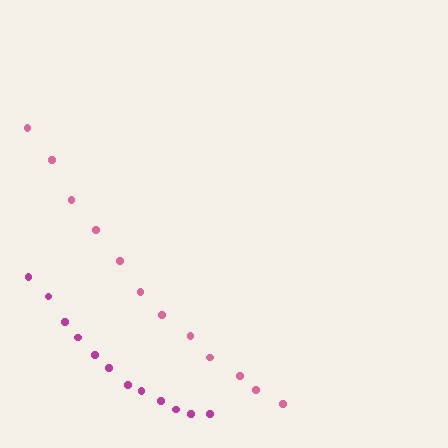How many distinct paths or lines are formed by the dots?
There are 2 distinct paths.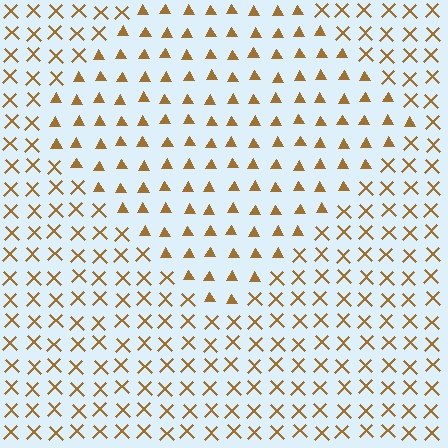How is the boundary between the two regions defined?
The boundary is defined by a change in element shape: triangles inside vs. X marks outside. All elements share the same color and spacing.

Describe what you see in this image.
The image is filled with small brown elements arranged in a uniform grid. A diamond-shaped region contains triangles, while the surrounding area contains X marks. The boundary is defined purely by the change in element shape.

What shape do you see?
I see a diamond.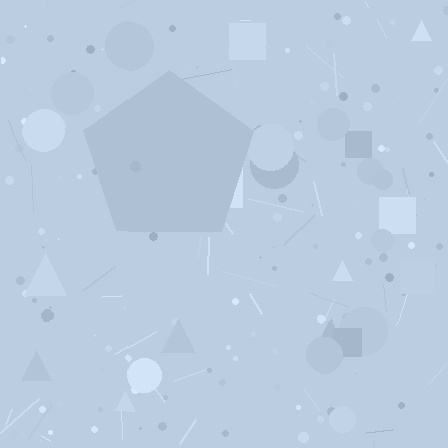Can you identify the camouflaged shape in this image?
The camouflaged shape is a pentagon.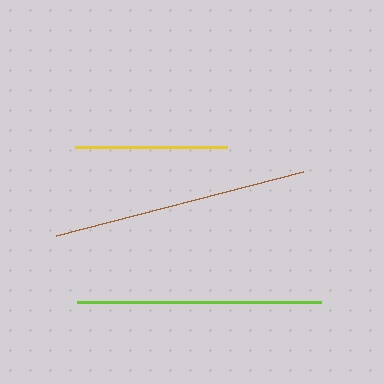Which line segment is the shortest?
The yellow line is the shortest at approximately 152 pixels.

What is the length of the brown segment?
The brown segment is approximately 254 pixels long.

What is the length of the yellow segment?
The yellow segment is approximately 152 pixels long.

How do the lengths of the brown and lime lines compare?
The brown and lime lines are approximately the same length.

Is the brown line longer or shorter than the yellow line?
The brown line is longer than the yellow line.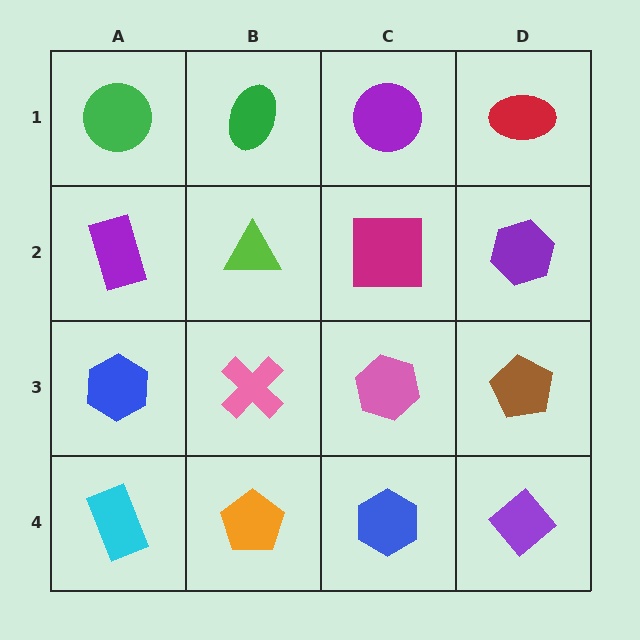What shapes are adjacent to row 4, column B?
A pink cross (row 3, column B), a cyan rectangle (row 4, column A), a blue hexagon (row 4, column C).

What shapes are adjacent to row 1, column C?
A magenta square (row 2, column C), a green ellipse (row 1, column B), a red ellipse (row 1, column D).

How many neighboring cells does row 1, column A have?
2.